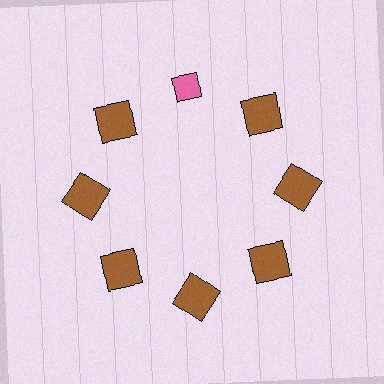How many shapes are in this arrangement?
There are 8 shapes arranged in a ring pattern.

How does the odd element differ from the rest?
It differs in both color (pink instead of brown) and shape (diamond instead of square).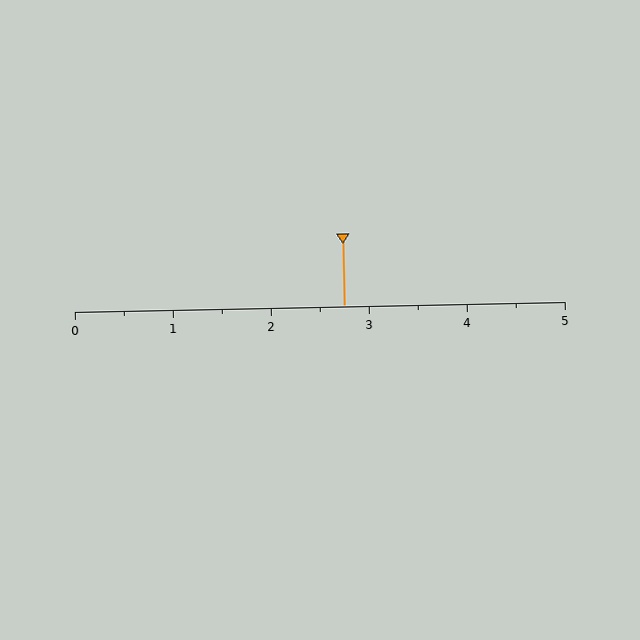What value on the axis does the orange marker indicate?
The marker indicates approximately 2.8.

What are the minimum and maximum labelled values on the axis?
The axis runs from 0 to 5.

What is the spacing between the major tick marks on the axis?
The major ticks are spaced 1 apart.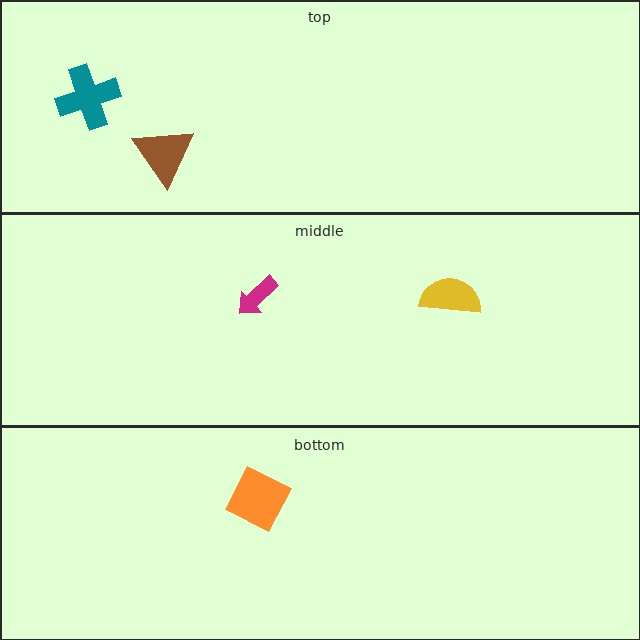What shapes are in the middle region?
The yellow semicircle, the magenta arrow.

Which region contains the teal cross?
The top region.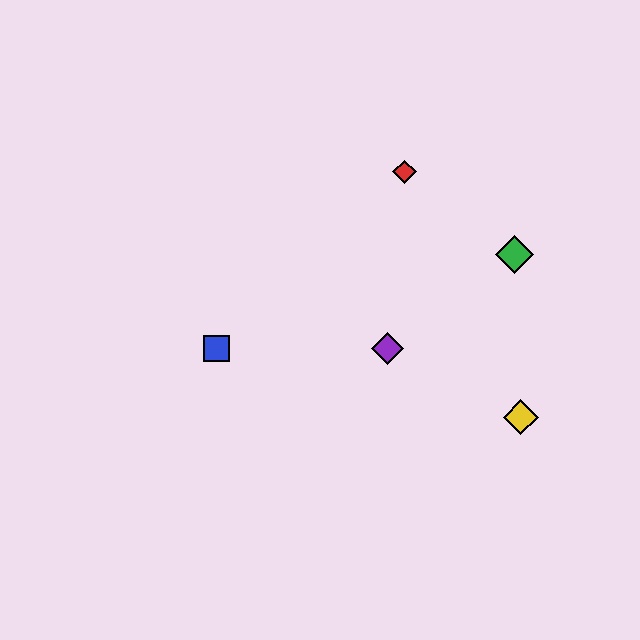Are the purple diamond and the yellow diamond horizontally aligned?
No, the purple diamond is at y≈348 and the yellow diamond is at y≈417.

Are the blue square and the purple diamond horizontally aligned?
Yes, both are at y≈348.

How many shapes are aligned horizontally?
2 shapes (the blue square, the purple diamond) are aligned horizontally.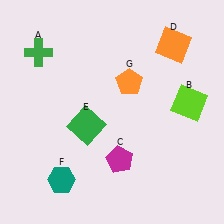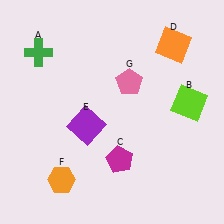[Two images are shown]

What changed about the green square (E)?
In Image 1, E is green. In Image 2, it changed to purple.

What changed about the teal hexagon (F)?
In Image 1, F is teal. In Image 2, it changed to orange.